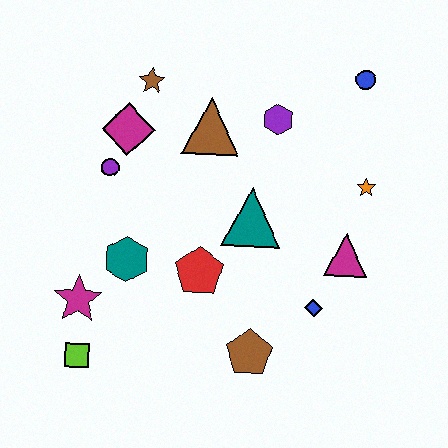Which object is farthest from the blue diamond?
The brown star is farthest from the blue diamond.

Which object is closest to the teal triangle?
The red pentagon is closest to the teal triangle.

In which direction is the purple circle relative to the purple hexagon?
The purple circle is to the left of the purple hexagon.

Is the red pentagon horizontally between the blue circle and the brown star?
Yes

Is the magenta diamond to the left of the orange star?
Yes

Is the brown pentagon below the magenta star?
Yes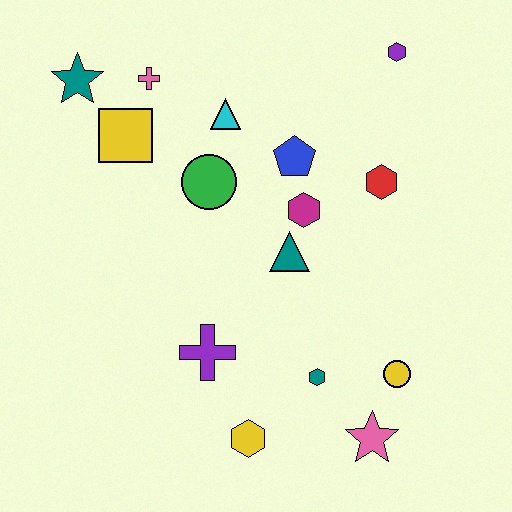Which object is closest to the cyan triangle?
The green circle is closest to the cyan triangle.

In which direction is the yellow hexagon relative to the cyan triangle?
The yellow hexagon is below the cyan triangle.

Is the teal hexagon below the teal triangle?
Yes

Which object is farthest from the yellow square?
The pink star is farthest from the yellow square.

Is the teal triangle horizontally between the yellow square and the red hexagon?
Yes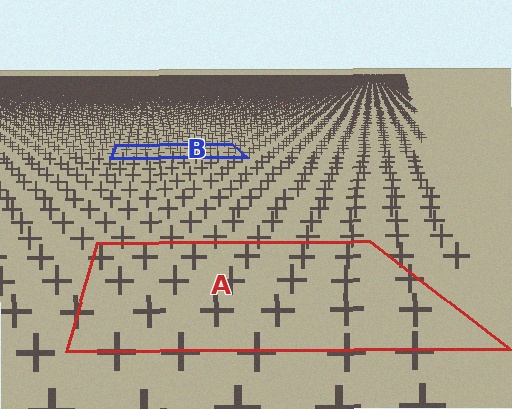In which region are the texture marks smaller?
The texture marks are smaller in region B, because it is farther away.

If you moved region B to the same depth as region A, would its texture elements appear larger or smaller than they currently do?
They would appear larger. At a closer depth, the same texture elements are projected at a bigger on-screen size.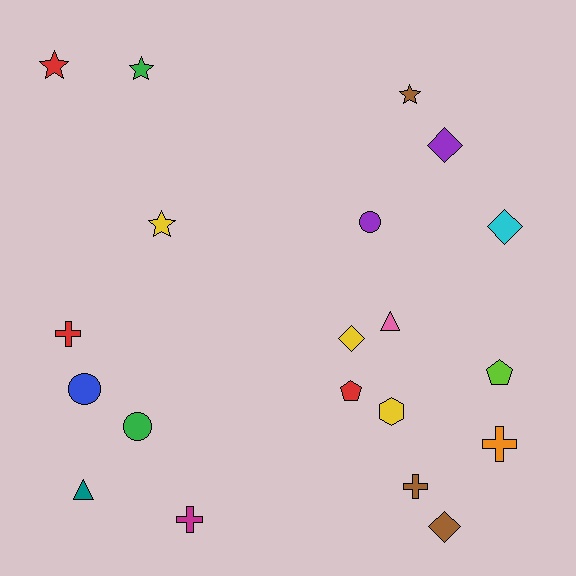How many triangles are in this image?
There are 2 triangles.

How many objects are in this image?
There are 20 objects.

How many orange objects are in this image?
There is 1 orange object.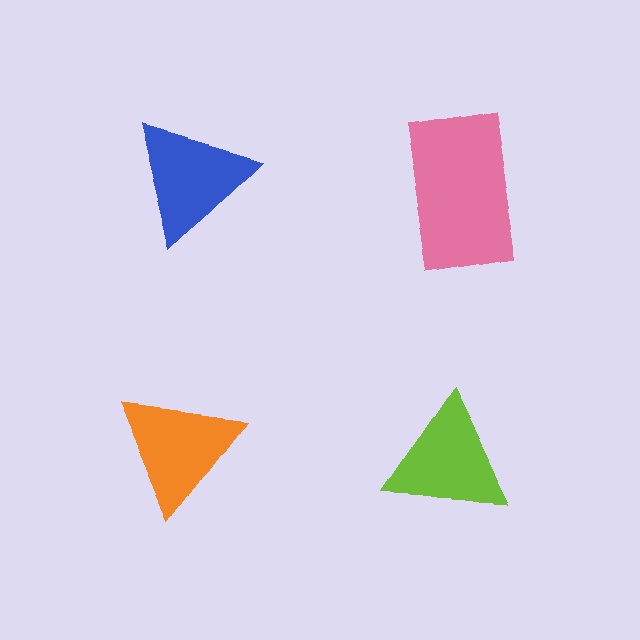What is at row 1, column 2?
A pink rectangle.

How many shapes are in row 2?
2 shapes.